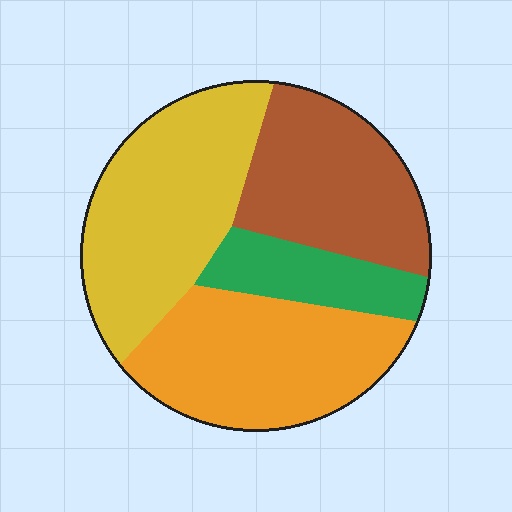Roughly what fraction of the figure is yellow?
Yellow covers about 30% of the figure.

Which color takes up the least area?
Green, at roughly 10%.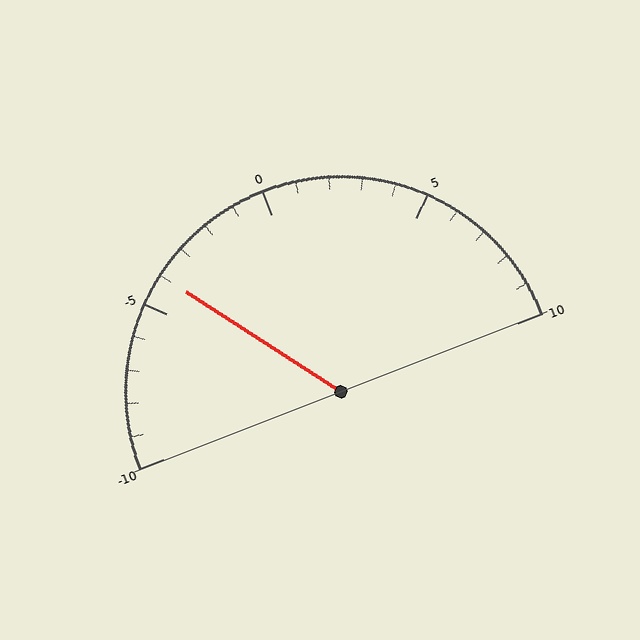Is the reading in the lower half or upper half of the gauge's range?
The reading is in the lower half of the range (-10 to 10).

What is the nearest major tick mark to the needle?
The nearest major tick mark is -5.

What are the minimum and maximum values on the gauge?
The gauge ranges from -10 to 10.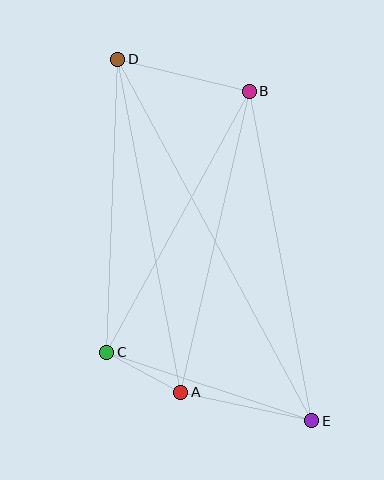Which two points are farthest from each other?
Points D and E are farthest from each other.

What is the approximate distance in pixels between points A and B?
The distance between A and B is approximately 309 pixels.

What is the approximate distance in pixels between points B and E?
The distance between B and E is approximately 336 pixels.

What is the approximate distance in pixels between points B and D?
The distance between B and D is approximately 135 pixels.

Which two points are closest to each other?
Points A and C are closest to each other.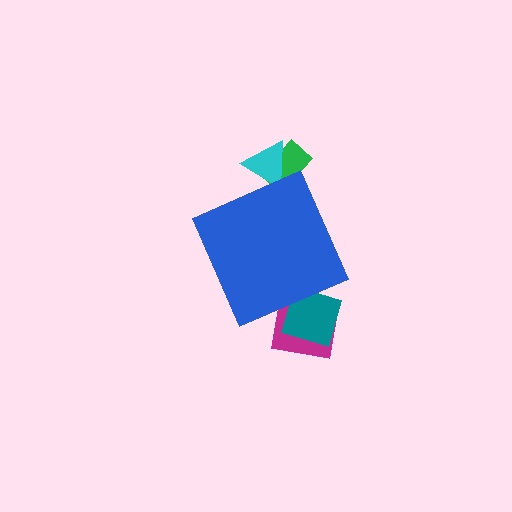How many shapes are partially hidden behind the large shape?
4 shapes are partially hidden.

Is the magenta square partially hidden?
Yes, the magenta square is partially hidden behind the blue diamond.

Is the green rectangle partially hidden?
Yes, the green rectangle is partially hidden behind the blue diamond.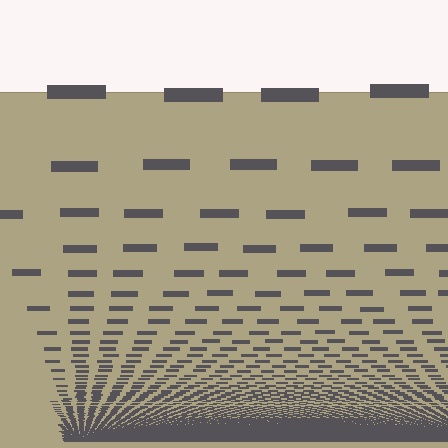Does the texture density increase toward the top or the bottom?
Density increases toward the bottom.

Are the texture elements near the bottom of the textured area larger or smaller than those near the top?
Smaller. The gradient is inverted — elements near the bottom are smaller and denser.